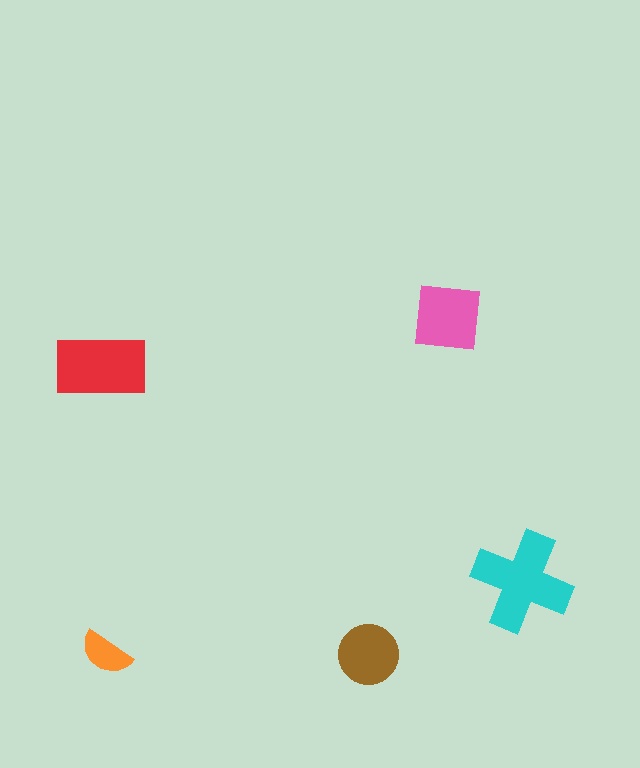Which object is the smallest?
The orange semicircle.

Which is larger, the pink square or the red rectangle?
The red rectangle.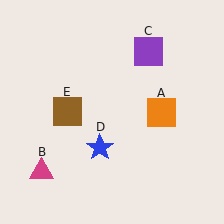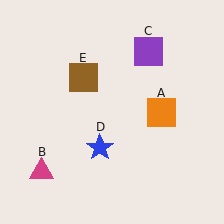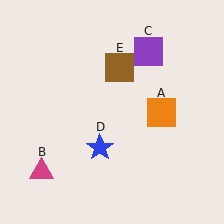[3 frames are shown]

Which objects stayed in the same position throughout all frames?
Orange square (object A) and magenta triangle (object B) and purple square (object C) and blue star (object D) remained stationary.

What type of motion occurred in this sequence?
The brown square (object E) rotated clockwise around the center of the scene.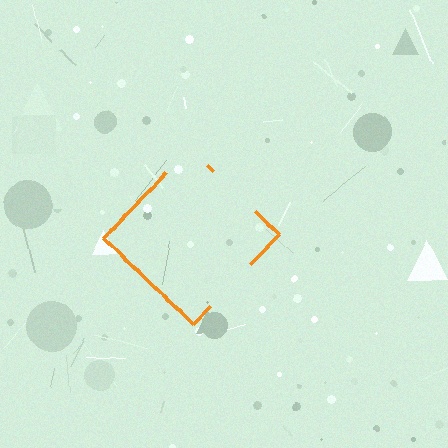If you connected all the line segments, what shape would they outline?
They would outline a diamond.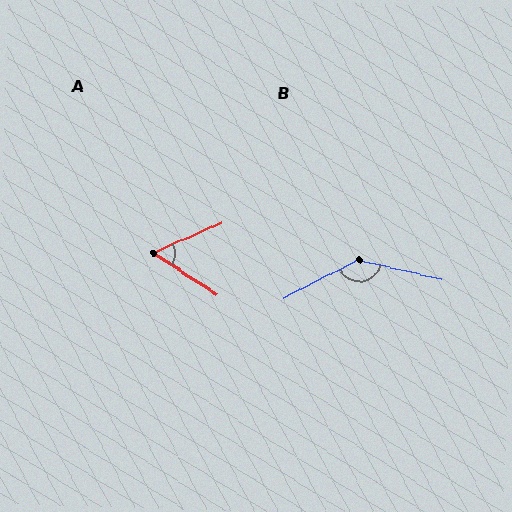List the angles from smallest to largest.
A (57°), B (140°).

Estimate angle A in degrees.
Approximately 57 degrees.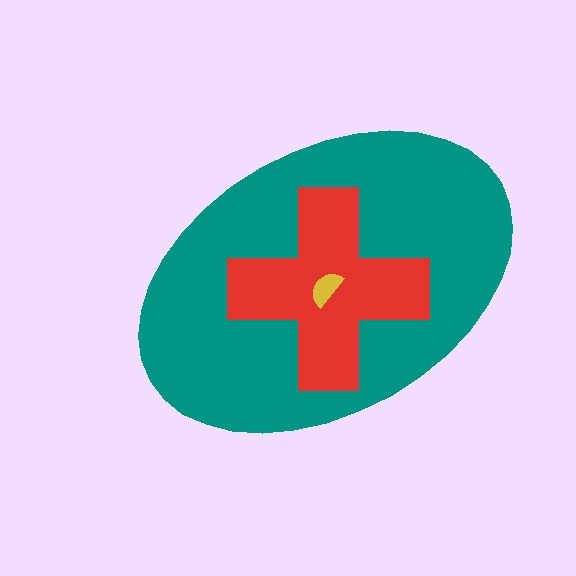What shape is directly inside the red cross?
The yellow semicircle.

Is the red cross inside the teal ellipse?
Yes.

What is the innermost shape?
The yellow semicircle.